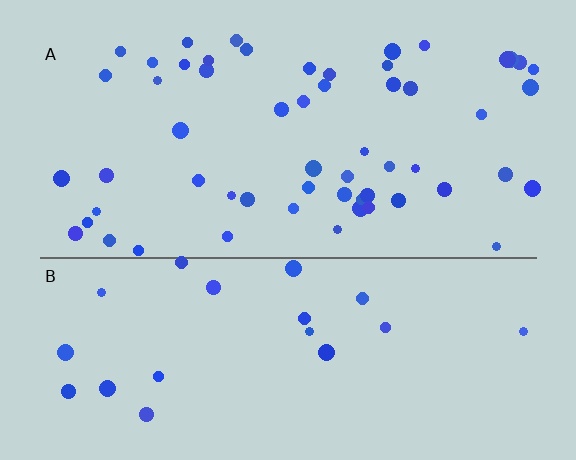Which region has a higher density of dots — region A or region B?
A (the top).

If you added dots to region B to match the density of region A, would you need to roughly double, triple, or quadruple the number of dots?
Approximately triple.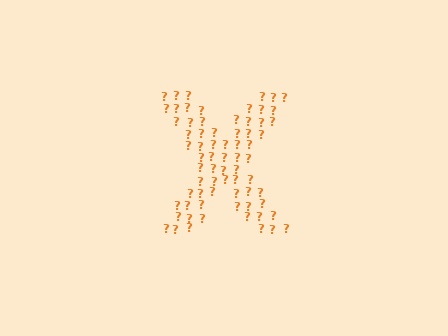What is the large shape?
The large shape is the letter X.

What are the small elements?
The small elements are question marks.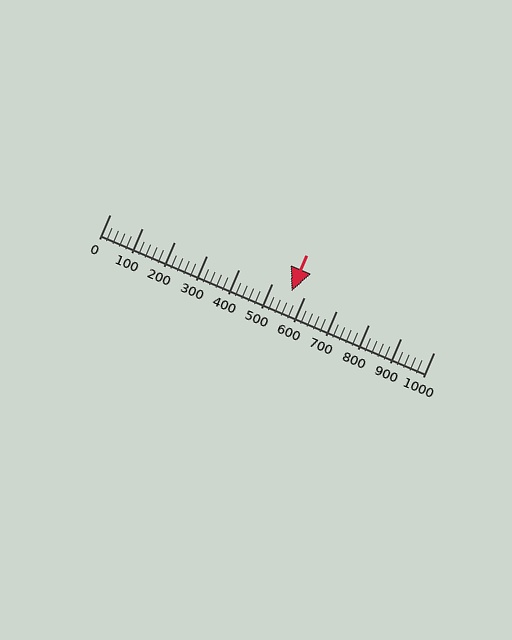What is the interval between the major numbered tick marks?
The major tick marks are spaced 100 units apart.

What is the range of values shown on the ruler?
The ruler shows values from 0 to 1000.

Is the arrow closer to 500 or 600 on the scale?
The arrow is closer to 600.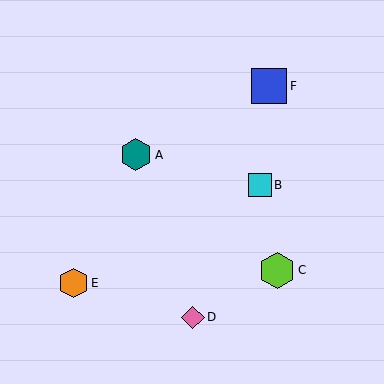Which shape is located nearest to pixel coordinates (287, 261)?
The lime hexagon (labeled C) at (277, 270) is nearest to that location.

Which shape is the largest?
The lime hexagon (labeled C) is the largest.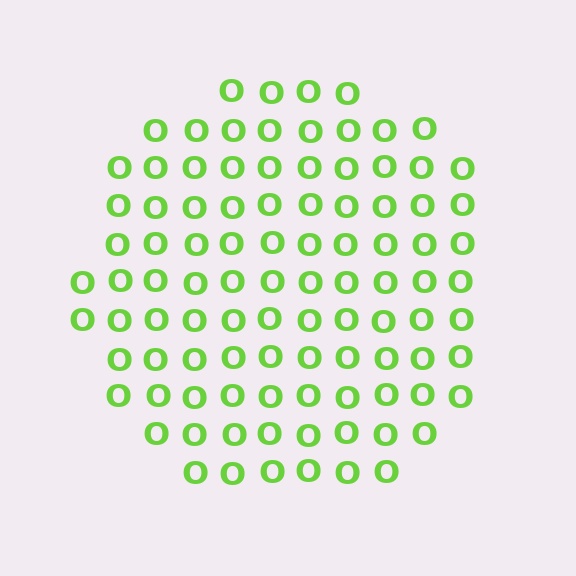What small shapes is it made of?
It is made of small letter O's.